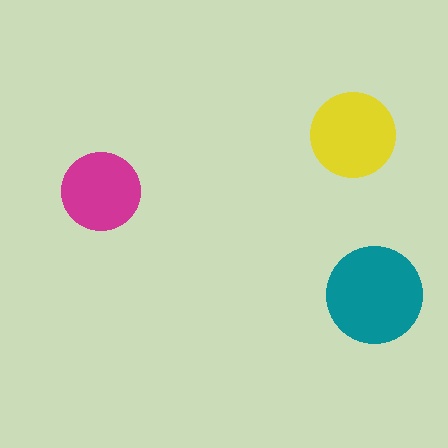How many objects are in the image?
There are 3 objects in the image.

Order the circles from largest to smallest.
the teal one, the yellow one, the magenta one.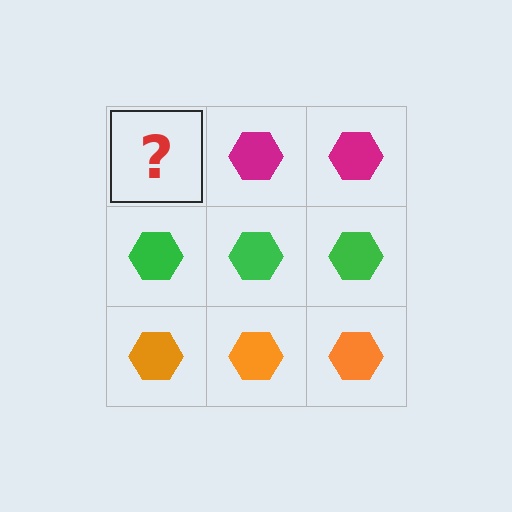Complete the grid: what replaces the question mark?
The question mark should be replaced with a magenta hexagon.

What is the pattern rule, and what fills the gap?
The rule is that each row has a consistent color. The gap should be filled with a magenta hexagon.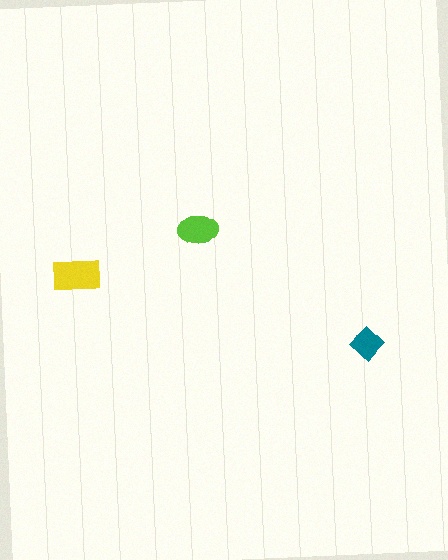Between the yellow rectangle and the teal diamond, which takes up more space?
The yellow rectangle.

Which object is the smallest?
The teal diamond.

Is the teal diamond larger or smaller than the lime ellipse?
Smaller.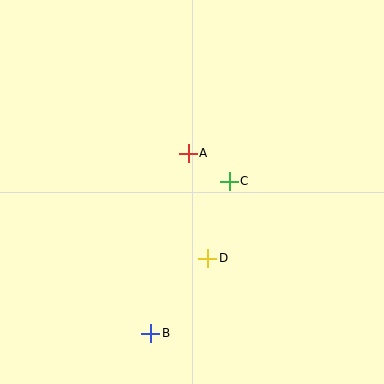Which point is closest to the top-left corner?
Point A is closest to the top-left corner.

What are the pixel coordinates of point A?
Point A is at (188, 153).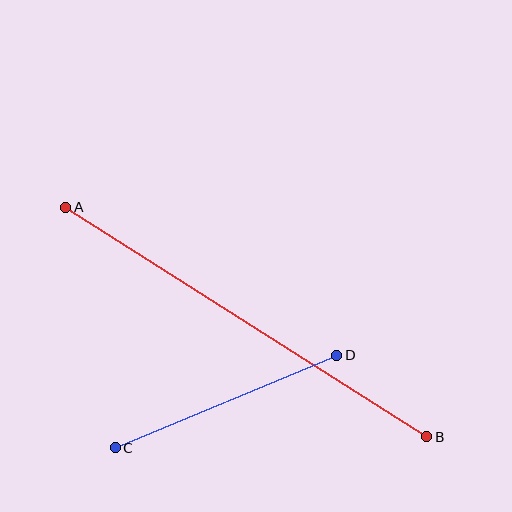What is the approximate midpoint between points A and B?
The midpoint is at approximately (246, 322) pixels.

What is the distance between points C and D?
The distance is approximately 240 pixels.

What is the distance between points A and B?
The distance is approximately 428 pixels.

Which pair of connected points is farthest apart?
Points A and B are farthest apart.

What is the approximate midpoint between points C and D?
The midpoint is at approximately (226, 401) pixels.